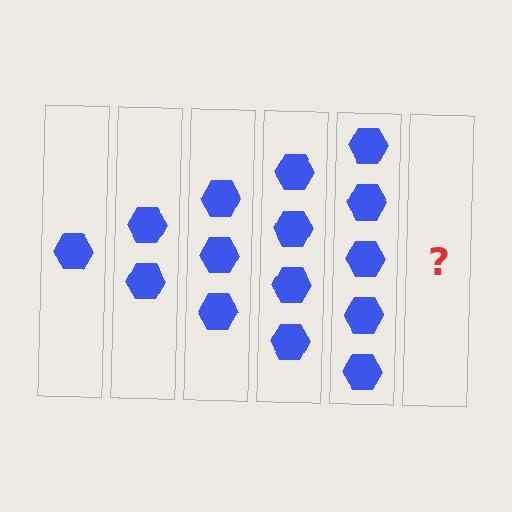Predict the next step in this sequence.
The next step is 6 hexagons.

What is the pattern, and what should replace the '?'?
The pattern is that each step adds one more hexagon. The '?' should be 6 hexagons.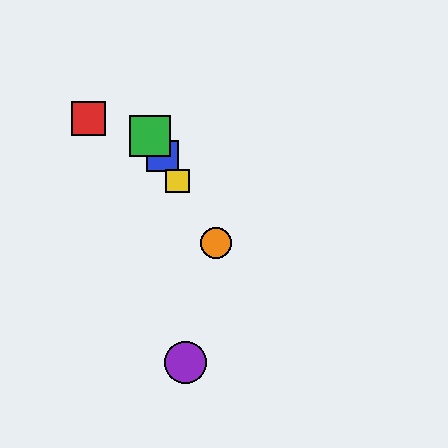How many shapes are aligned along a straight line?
4 shapes (the blue square, the green square, the yellow square, the orange circle) are aligned along a straight line.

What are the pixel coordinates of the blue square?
The blue square is at (162, 156).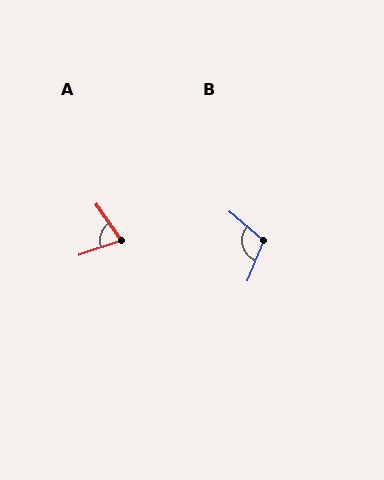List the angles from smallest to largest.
A (74°), B (108°).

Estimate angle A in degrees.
Approximately 74 degrees.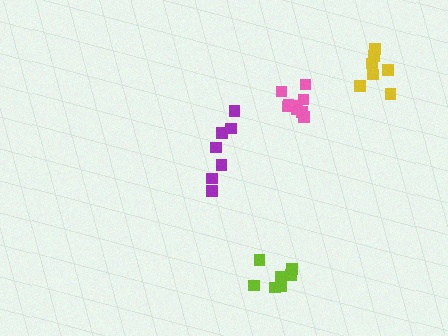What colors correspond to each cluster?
The clusters are colored: yellow, pink, lime, purple.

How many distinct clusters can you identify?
There are 4 distinct clusters.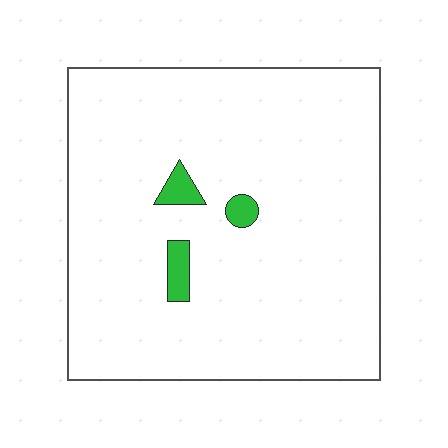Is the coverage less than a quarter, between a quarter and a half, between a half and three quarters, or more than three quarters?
Less than a quarter.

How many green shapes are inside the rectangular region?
3.